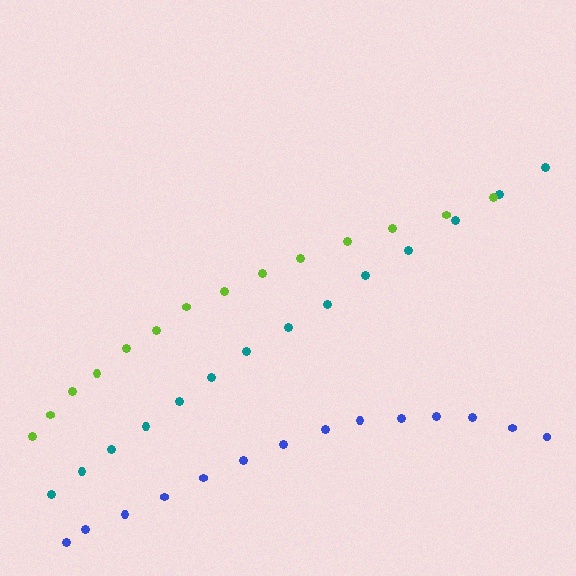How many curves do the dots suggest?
There are 3 distinct paths.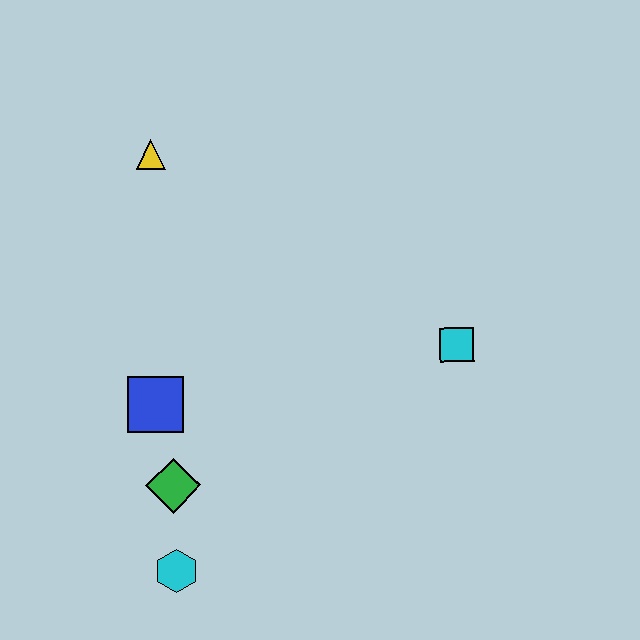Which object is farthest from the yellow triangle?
The cyan hexagon is farthest from the yellow triangle.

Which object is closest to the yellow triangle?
The blue square is closest to the yellow triangle.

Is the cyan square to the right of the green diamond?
Yes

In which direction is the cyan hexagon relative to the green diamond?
The cyan hexagon is below the green diamond.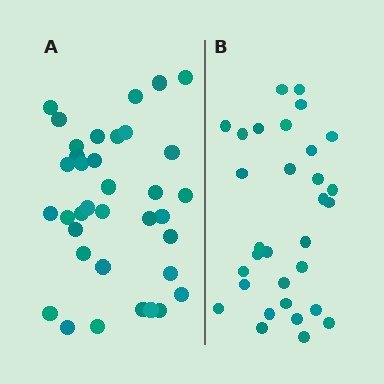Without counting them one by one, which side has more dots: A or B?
Region A (the left region) has more dots.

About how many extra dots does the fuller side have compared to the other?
Region A has about 5 more dots than region B.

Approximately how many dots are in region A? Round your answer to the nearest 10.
About 40 dots. (The exact count is 36, which rounds to 40.)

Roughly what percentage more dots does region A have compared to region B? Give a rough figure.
About 15% more.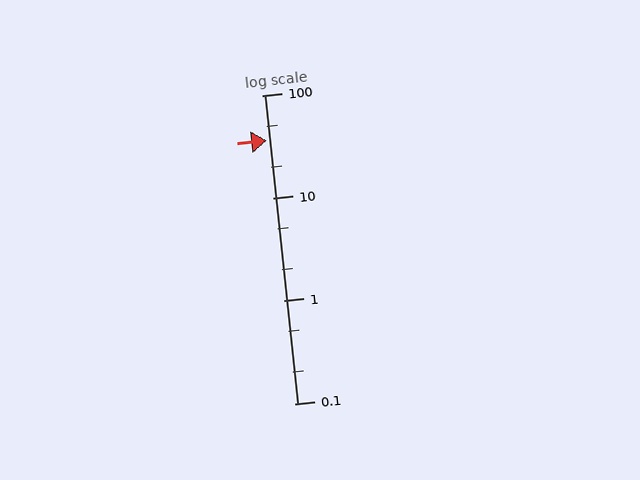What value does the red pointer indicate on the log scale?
The pointer indicates approximately 36.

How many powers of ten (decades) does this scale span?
The scale spans 3 decades, from 0.1 to 100.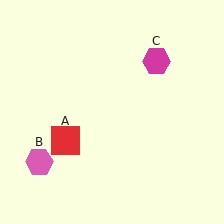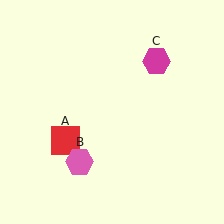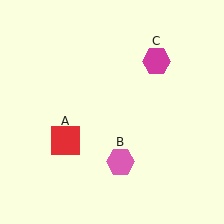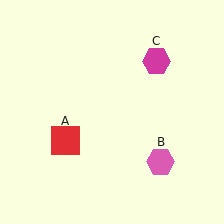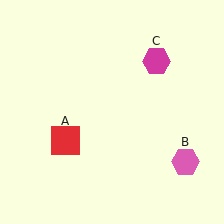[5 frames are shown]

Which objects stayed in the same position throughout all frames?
Red square (object A) and magenta hexagon (object C) remained stationary.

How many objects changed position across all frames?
1 object changed position: pink hexagon (object B).